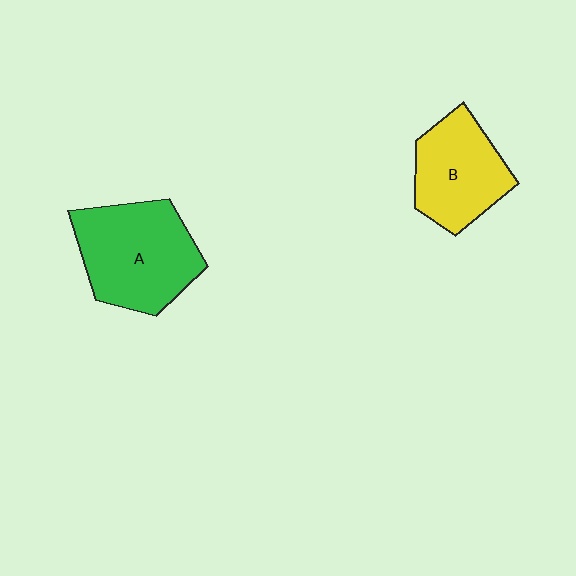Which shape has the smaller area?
Shape B (yellow).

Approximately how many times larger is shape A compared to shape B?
Approximately 1.3 times.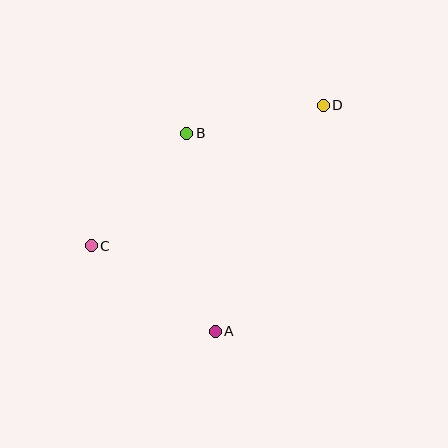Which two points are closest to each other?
Points B and D are closest to each other.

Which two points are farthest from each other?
Points C and D are farthest from each other.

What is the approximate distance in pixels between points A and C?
The distance between A and C is approximately 151 pixels.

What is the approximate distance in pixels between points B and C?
The distance between B and C is approximately 147 pixels.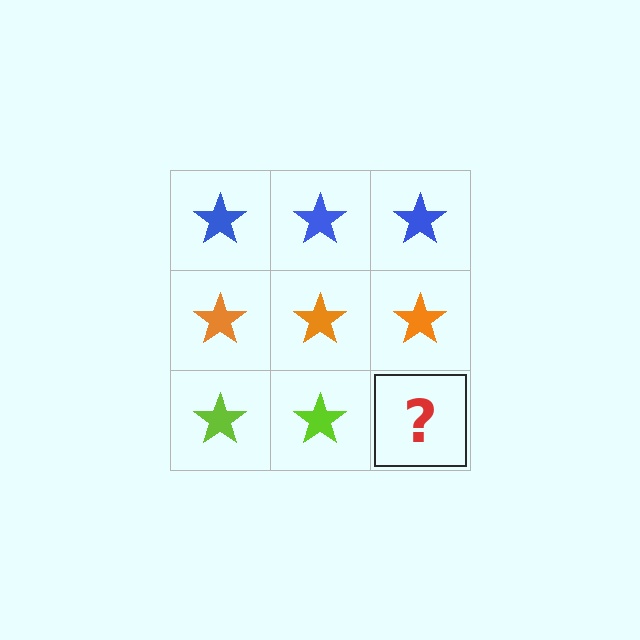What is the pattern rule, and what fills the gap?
The rule is that each row has a consistent color. The gap should be filled with a lime star.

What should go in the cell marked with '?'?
The missing cell should contain a lime star.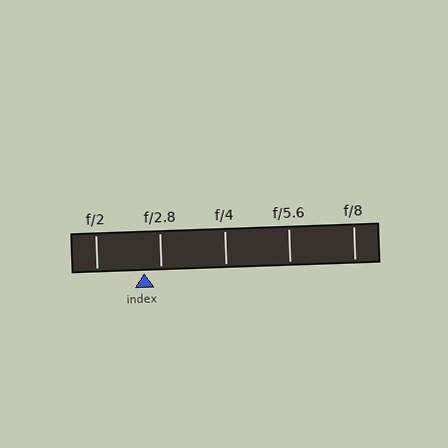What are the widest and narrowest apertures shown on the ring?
The widest aperture shown is f/2 and the narrowest is f/8.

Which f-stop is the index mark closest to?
The index mark is closest to f/2.8.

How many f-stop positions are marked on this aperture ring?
There are 5 f-stop positions marked.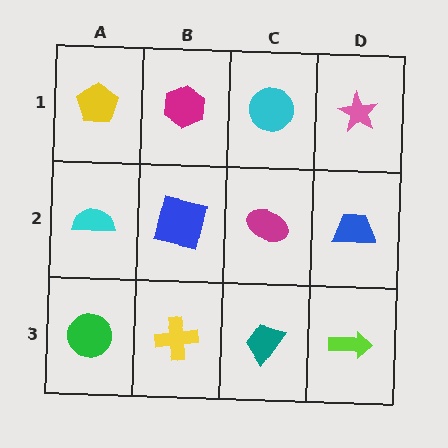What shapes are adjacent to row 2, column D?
A pink star (row 1, column D), a lime arrow (row 3, column D), a magenta ellipse (row 2, column C).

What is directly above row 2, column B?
A magenta hexagon.